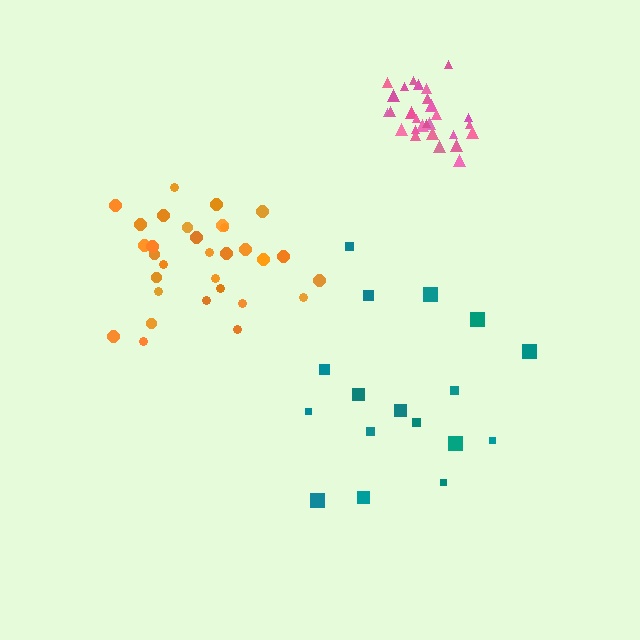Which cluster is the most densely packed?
Pink.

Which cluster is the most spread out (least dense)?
Teal.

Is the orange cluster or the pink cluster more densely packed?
Pink.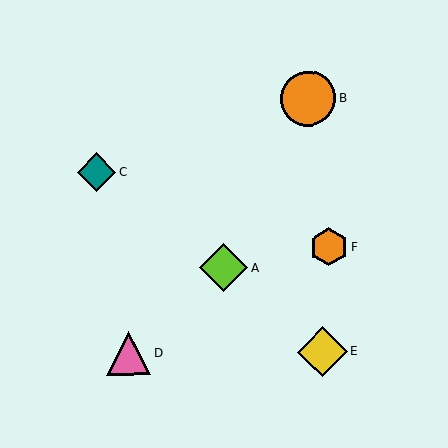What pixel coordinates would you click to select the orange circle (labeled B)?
Click at (309, 98) to select the orange circle B.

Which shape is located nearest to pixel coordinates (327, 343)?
The yellow diamond (labeled E) at (322, 352) is nearest to that location.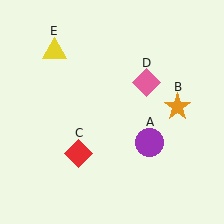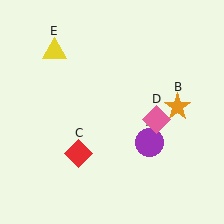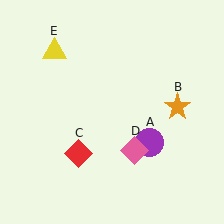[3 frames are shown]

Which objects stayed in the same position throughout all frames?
Purple circle (object A) and orange star (object B) and red diamond (object C) and yellow triangle (object E) remained stationary.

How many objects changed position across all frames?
1 object changed position: pink diamond (object D).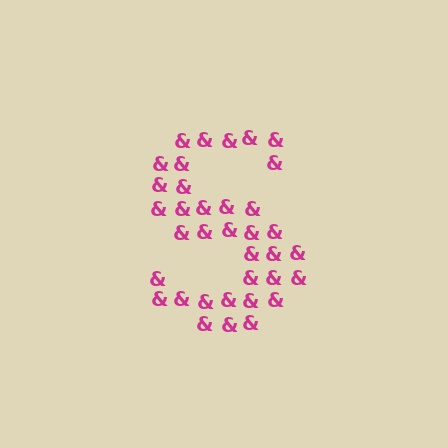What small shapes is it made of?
It is made of small ampersands.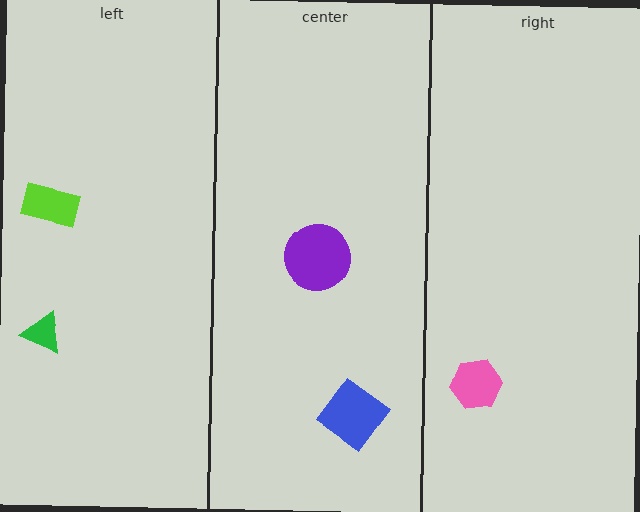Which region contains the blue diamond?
The center region.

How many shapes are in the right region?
1.